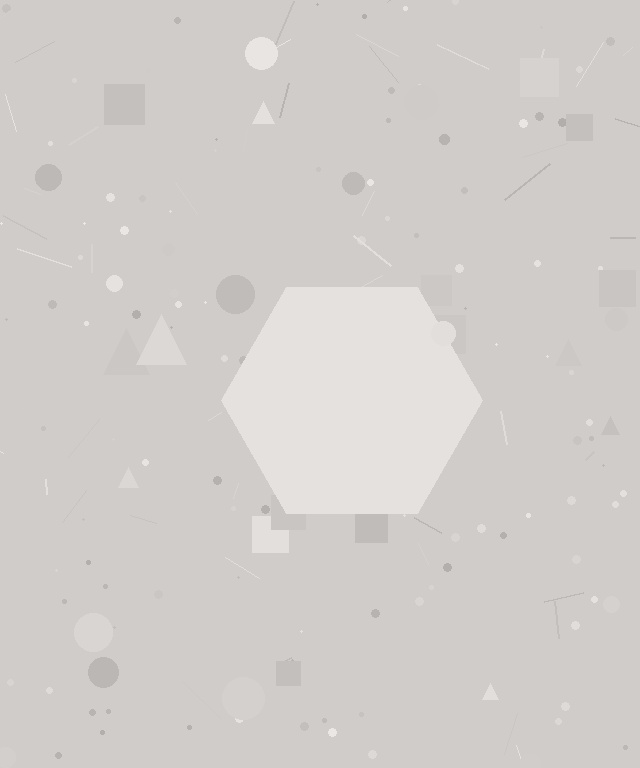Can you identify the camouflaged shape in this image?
The camouflaged shape is a hexagon.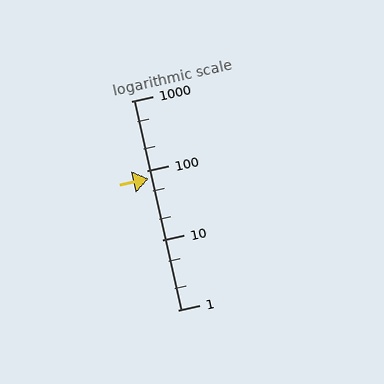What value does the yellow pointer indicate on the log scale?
The pointer indicates approximately 77.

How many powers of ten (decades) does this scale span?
The scale spans 3 decades, from 1 to 1000.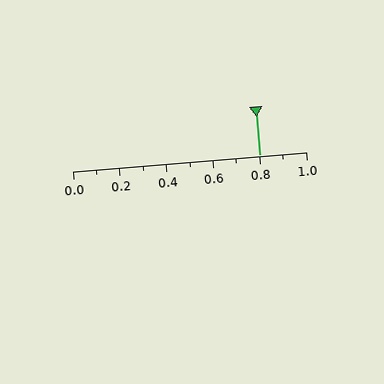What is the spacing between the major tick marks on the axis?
The major ticks are spaced 0.2 apart.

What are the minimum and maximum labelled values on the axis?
The axis runs from 0.0 to 1.0.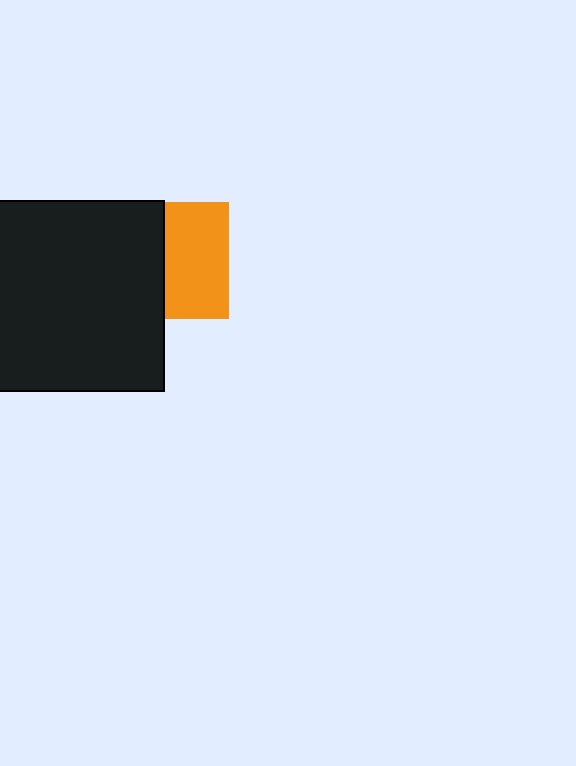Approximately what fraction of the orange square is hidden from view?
Roughly 46% of the orange square is hidden behind the black rectangle.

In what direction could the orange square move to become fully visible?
The orange square could move right. That would shift it out from behind the black rectangle entirely.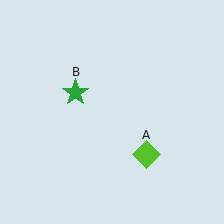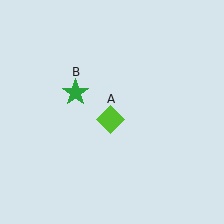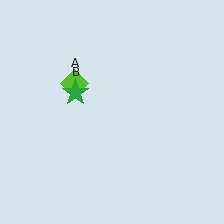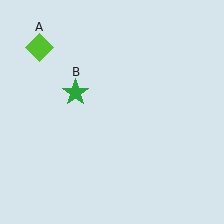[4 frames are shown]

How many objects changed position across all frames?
1 object changed position: lime diamond (object A).